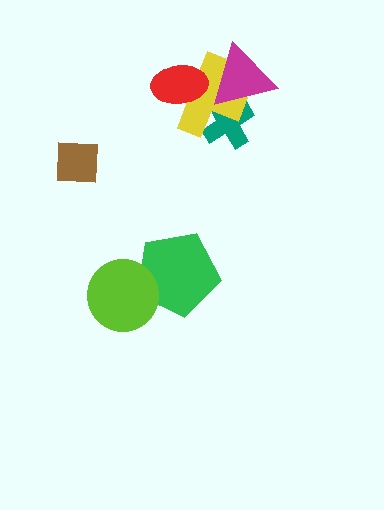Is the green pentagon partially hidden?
Yes, it is partially covered by another shape.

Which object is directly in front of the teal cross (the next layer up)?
The yellow cross is directly in front of the teal cross.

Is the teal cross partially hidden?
Yes, it is partially covered by another shape.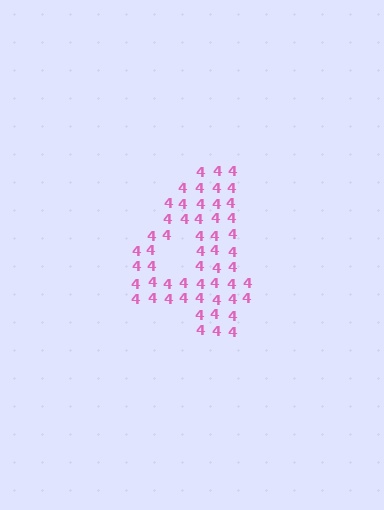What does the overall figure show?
The overall figure shows the digit 4.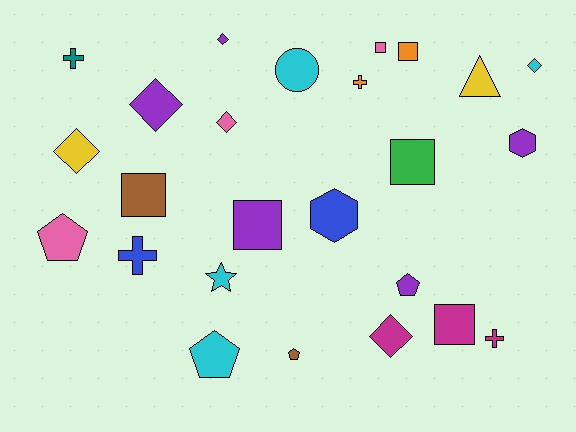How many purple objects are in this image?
There are 5 purple objects.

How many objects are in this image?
There are 25 objects.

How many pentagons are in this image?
There are 4 pentagons.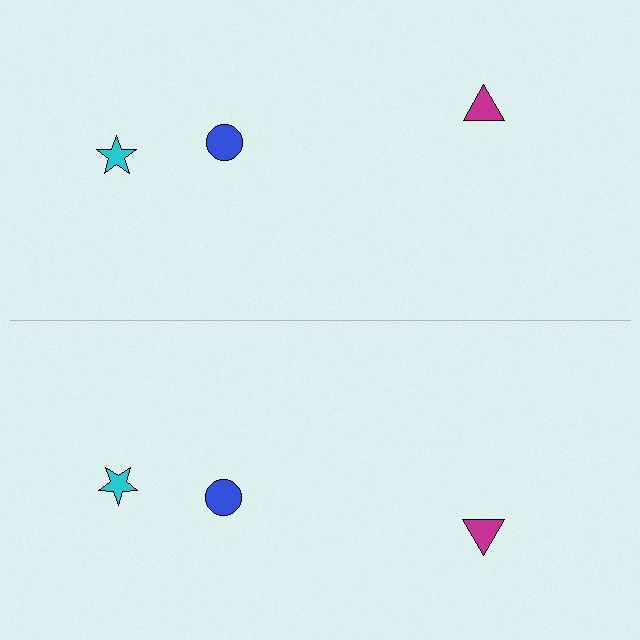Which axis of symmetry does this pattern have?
The pattern has a horizontal axis of symmetry running through the center of the image.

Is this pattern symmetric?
Yes, this pattern has bilateral (reflection) symmetry.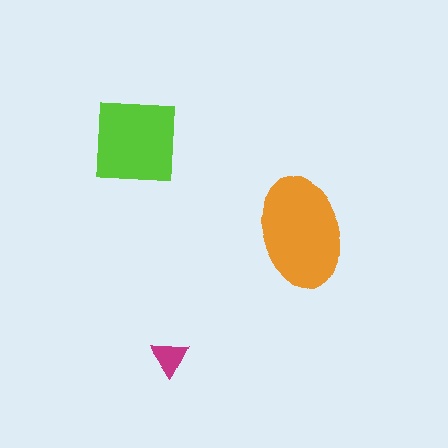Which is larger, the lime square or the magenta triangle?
The lime square.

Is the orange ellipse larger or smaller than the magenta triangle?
Larger.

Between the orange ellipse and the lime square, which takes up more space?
The orange ellipse.